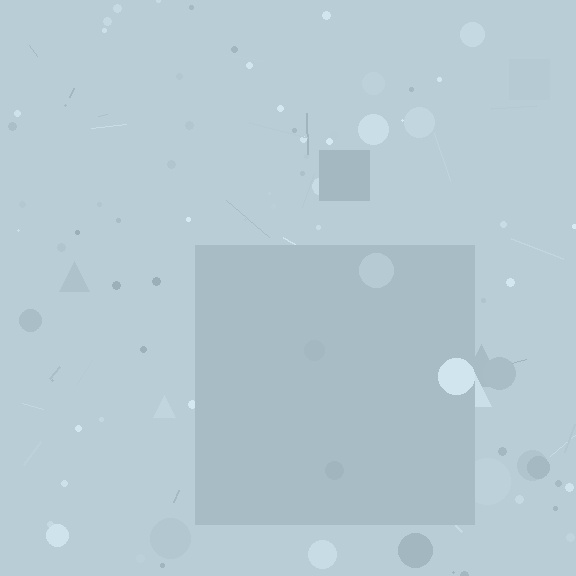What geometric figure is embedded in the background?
A square is embedded in the background.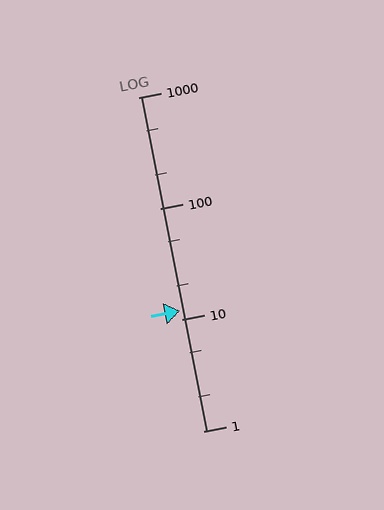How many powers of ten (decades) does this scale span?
The scale spans 3 decades, from 1 to 1000.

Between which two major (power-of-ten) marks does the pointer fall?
The pointer is between 10 and 100.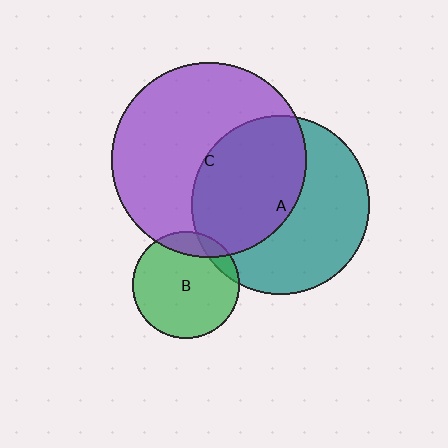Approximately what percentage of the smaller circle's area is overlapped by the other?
Approximately 10%.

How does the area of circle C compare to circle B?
Approximately 3.4 times.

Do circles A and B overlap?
Yes.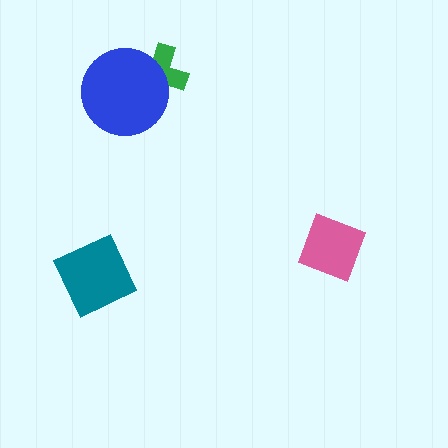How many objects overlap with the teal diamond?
0 objects overlap with the teal diamond.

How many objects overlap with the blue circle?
1 object overlaps with the blue circle.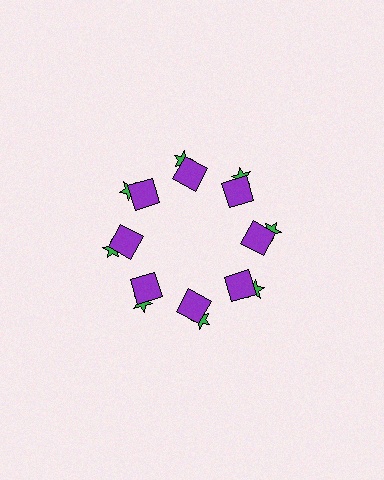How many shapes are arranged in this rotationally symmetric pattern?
There are 16 shapes, arranged in 8 groups of 2.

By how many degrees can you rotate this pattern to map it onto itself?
The pattern maps onto itself every 45 degrees of rotation.